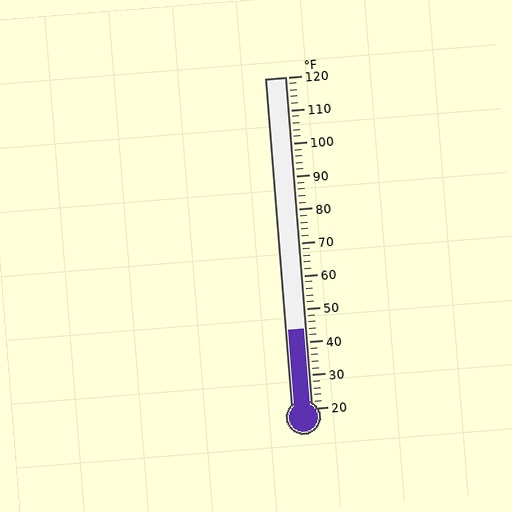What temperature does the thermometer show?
The thermometer shows approximately 44°F.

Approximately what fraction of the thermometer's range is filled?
The thermometer is filled to approximately 25% of its range.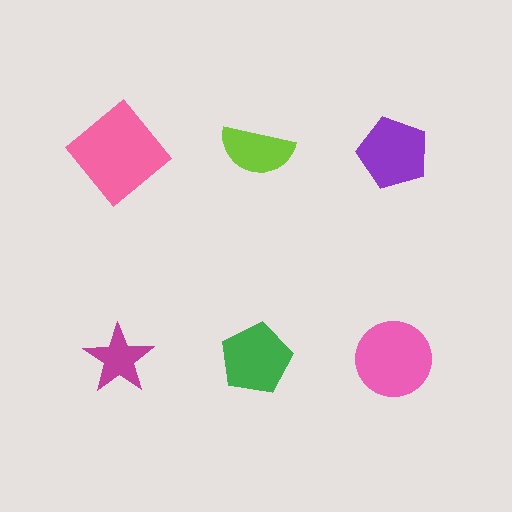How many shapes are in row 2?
3 shapes.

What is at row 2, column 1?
A magenta star.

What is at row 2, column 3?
A pink circle.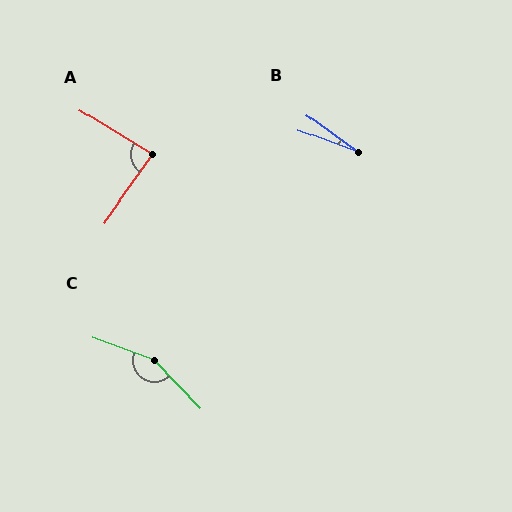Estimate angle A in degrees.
Approximately 86 degrees.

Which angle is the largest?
C, at approximately 153 degrees.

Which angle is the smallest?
B, at approximately 15 degrees.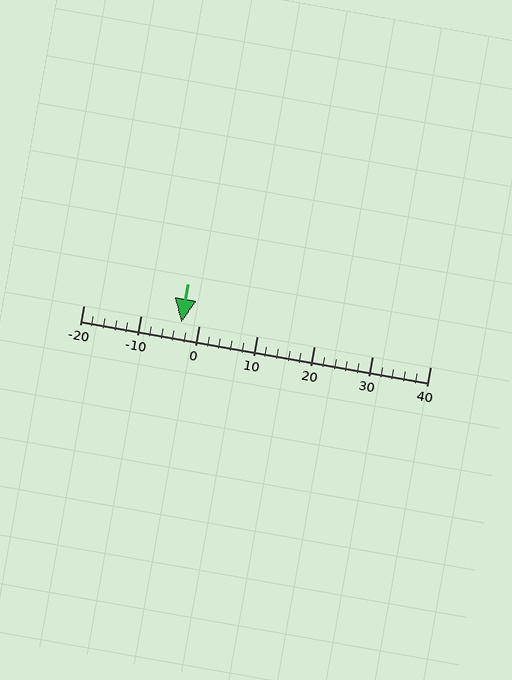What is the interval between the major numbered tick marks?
The major tick marks are spaced 10 units apart.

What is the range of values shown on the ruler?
The ruler shows values from -20 to 40.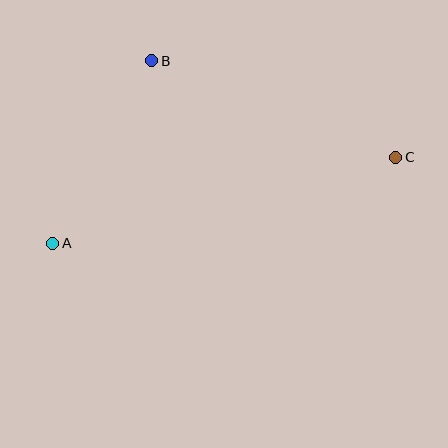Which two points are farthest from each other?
Points A and C are farthest from each other.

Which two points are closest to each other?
Points A and B are closest to each other.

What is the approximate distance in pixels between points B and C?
The distance between B and C is approximately 262 pixels.